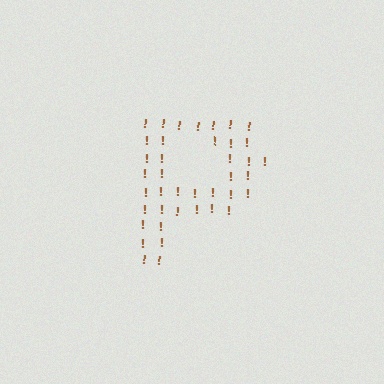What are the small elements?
The small elements are exclamation marks.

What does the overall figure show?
The overall figure shows the letter P.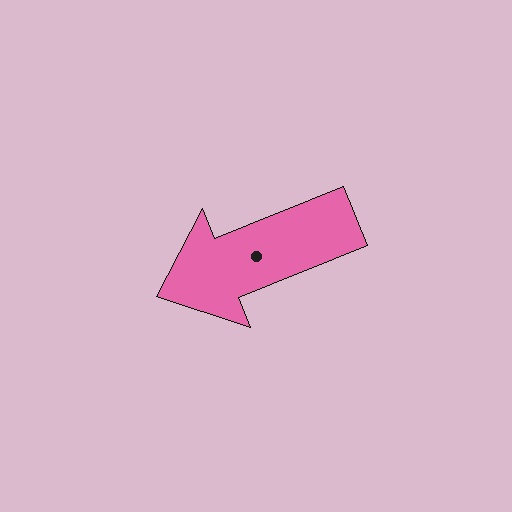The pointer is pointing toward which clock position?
Roughly 8 o'clock.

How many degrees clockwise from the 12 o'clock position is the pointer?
Approximately 248 degrees.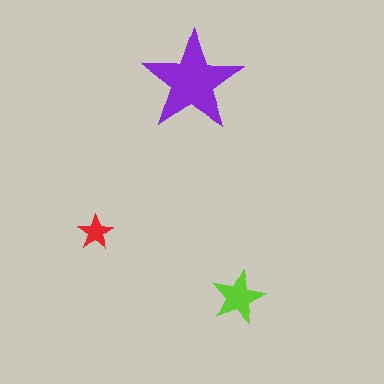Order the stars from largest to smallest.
the purple one, the lime one, the red one.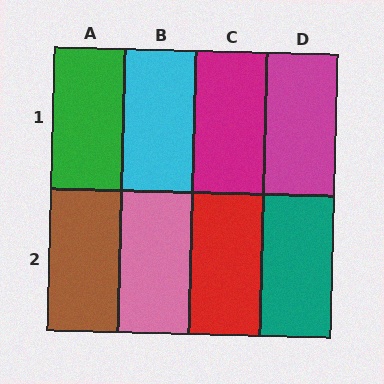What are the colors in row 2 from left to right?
Brown, pink, red, teal.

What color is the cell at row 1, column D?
Magenta.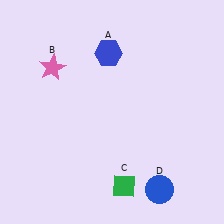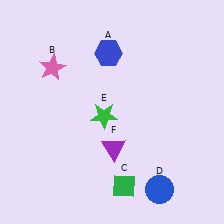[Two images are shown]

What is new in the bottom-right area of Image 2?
A purple triangle (F) was added in the bottom-right area of Image 2.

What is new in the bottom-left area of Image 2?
A green star (E) was added in the bottom-left area of Image 2.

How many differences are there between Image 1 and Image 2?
There are 2 differences between the two images.